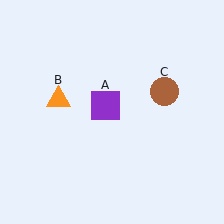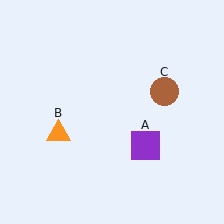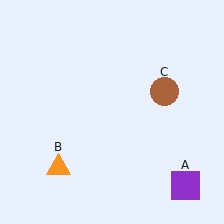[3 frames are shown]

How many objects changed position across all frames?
2 objects changed position: purple square (object A), orange triangle (object B).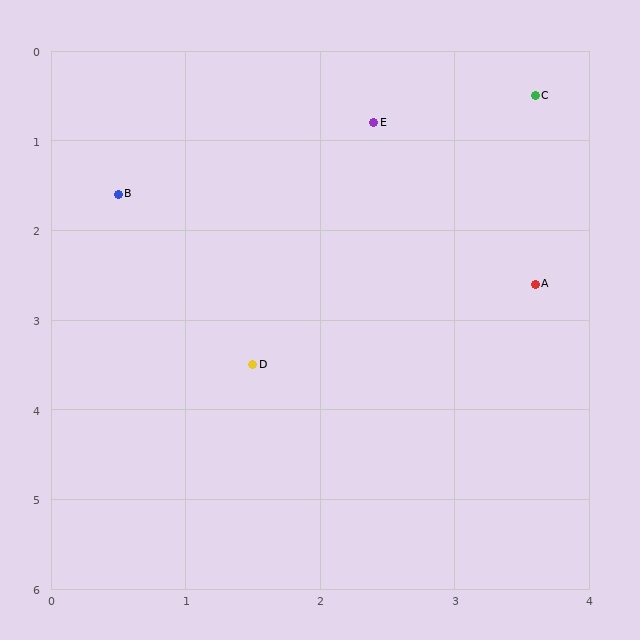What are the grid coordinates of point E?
Point E is at approximately (2.4, 0.8).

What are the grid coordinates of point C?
Point C is at approximately (3.6, 0.5).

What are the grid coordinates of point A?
Point A is at approximately (3.6, 2.6).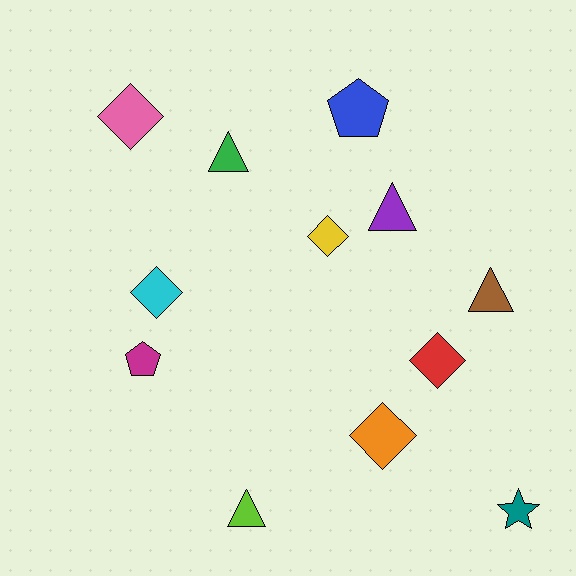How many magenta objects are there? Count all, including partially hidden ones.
There is 1 magenta object.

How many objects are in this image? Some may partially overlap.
There are 12 objects.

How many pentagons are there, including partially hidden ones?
There are 2 pentagons.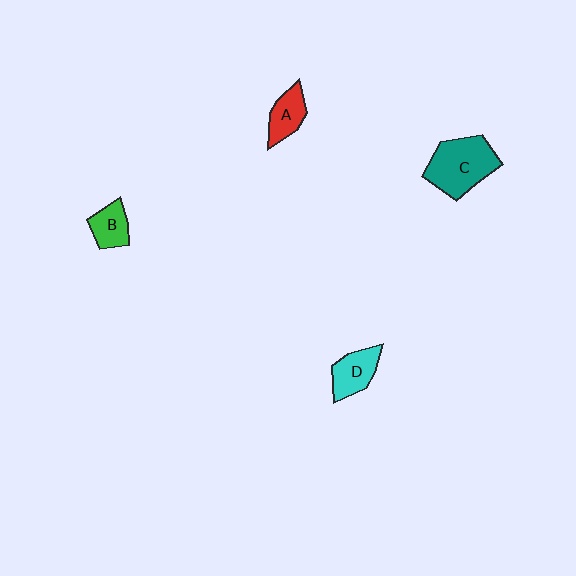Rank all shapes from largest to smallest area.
From largest to smallest: C (teal), D (cyan), A (red), B (green).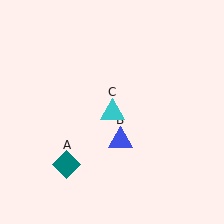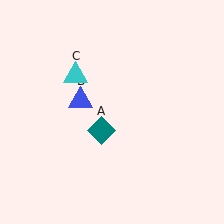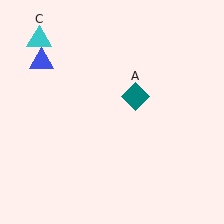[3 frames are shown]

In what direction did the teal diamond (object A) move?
The teal diamond (object A) moved up and to the right.